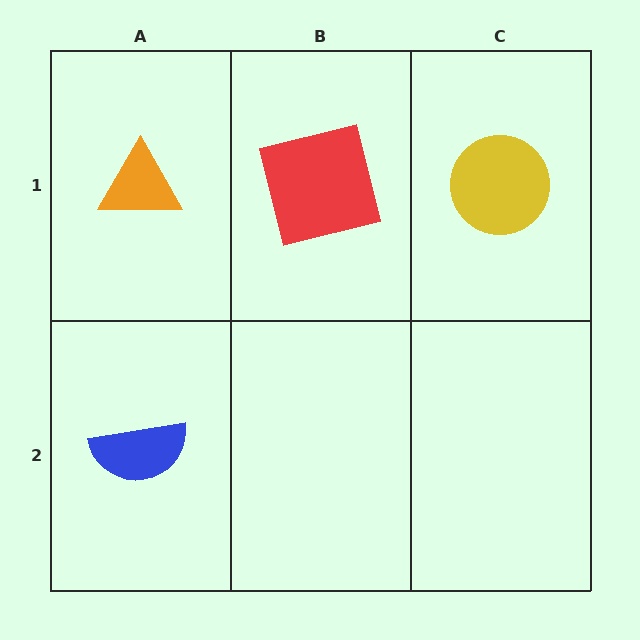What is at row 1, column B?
A red square.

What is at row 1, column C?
A yellow circle.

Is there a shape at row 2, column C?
No, that cell is empty.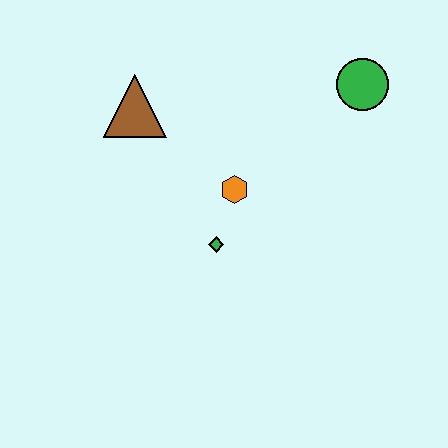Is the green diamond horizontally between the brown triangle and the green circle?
Yes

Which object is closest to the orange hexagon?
The green diamond is closest to the orange hexagon.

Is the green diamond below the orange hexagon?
Yes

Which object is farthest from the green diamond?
The green circle is farthest from the green diamond.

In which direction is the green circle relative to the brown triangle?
The green circle is to the right of the brown triangle.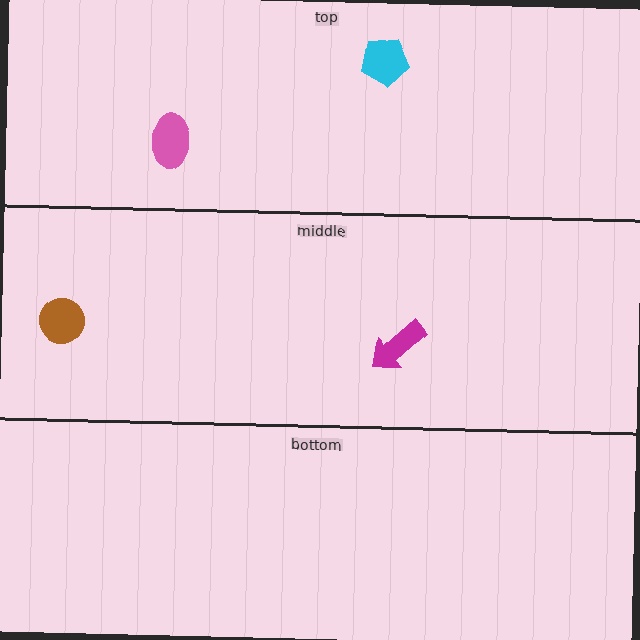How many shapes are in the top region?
2.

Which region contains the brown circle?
The middle region.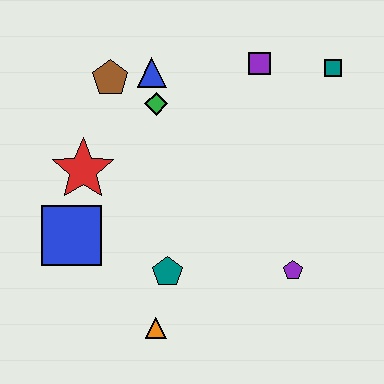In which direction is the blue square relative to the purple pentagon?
The blue square is to the left of the purple pentagon.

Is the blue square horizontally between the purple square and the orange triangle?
No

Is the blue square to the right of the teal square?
No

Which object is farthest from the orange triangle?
The teal square is farthest from the orange triangle.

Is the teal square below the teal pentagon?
No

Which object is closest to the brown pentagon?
The blue triangle is closest to the brown pentagon.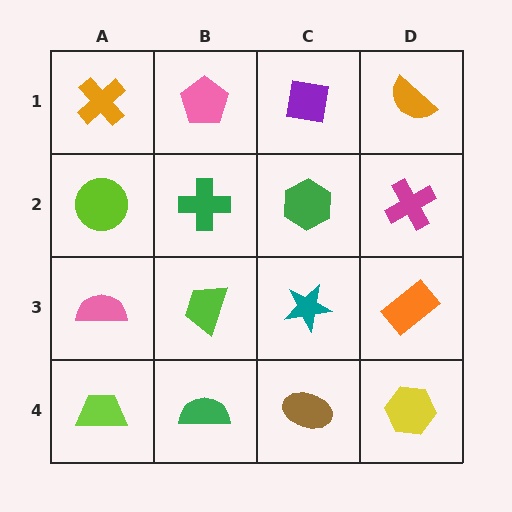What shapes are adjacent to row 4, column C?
A teal star (row 3, column C), a green semicircle (row 4, column B), a yellow hexagon (row 4, column D).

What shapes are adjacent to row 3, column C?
A green hexagon (row 2, column C), a brown ellipse (row 4, column C), a lime trapezoid (row 3, column B), an orange rectangle (row 3, column D).